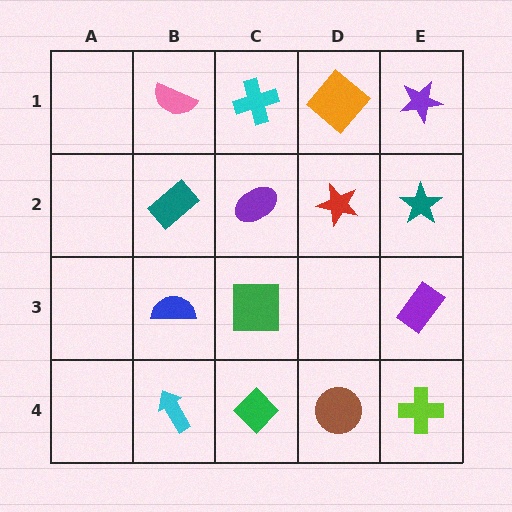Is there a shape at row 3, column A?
No, that cell is empty.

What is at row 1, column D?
An orange diamond.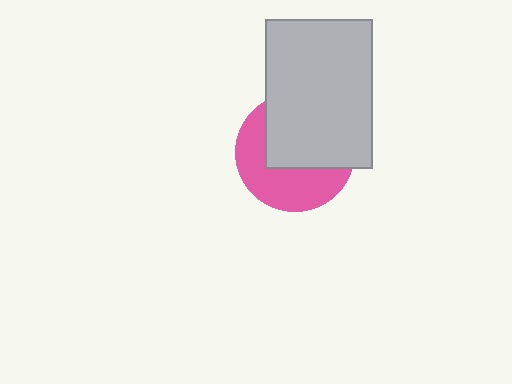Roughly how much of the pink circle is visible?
About half of it is visible (roughly 46%).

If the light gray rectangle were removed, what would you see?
You would see the complete pink circle.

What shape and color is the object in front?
The object in front is a light gray rectangle.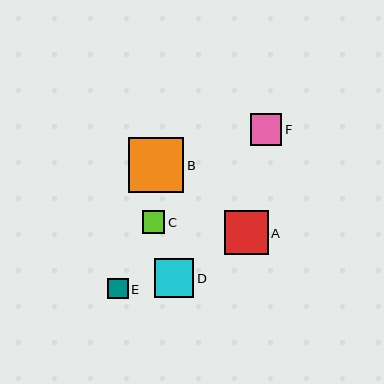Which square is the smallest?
Square E is the smallest with a size of approximately 21 pixels.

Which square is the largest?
Square B is the largest with a size of approximately 55 pixels.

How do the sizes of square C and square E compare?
Square C and square E are approximately the same size.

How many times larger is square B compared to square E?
Square B is approximately 2.7 times the size of square E.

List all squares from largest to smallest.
From largest to smallest: B, A, D, F, C, E.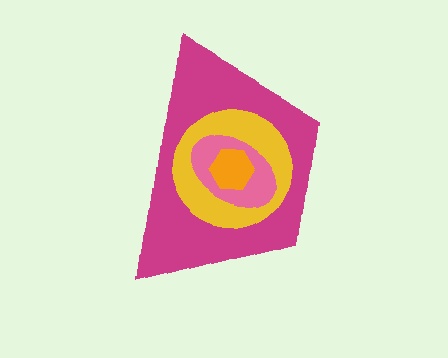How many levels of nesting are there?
4.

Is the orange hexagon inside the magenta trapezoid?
Yes.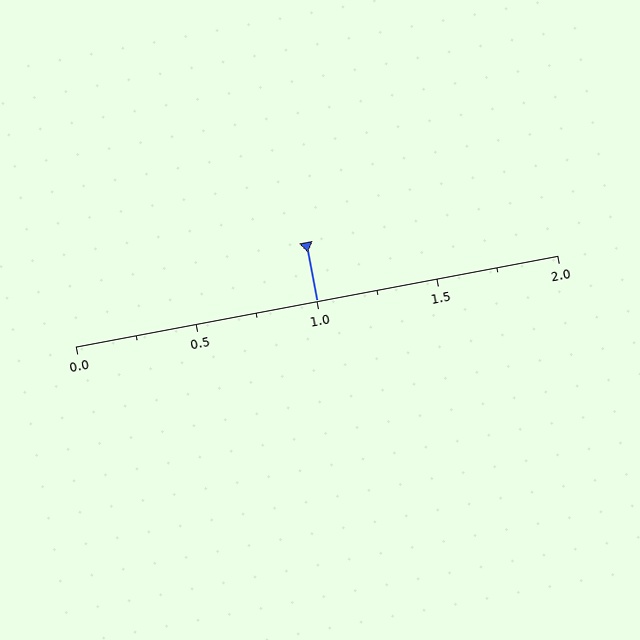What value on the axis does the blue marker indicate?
The marker indicates approximately 1.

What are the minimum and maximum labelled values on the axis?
The axis runs from 0.0 to 2.0.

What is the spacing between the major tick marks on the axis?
The major ticks are spaced 0.5 apart.